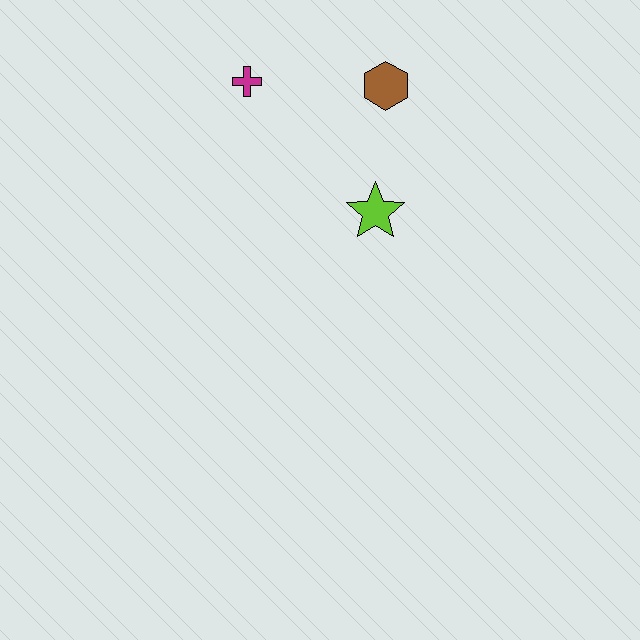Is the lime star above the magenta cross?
No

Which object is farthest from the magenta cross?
The lime star is farthest from the magenta cross.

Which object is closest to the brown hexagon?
The lime star is closest to the brown hexagon.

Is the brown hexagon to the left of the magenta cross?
No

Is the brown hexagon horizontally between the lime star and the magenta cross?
No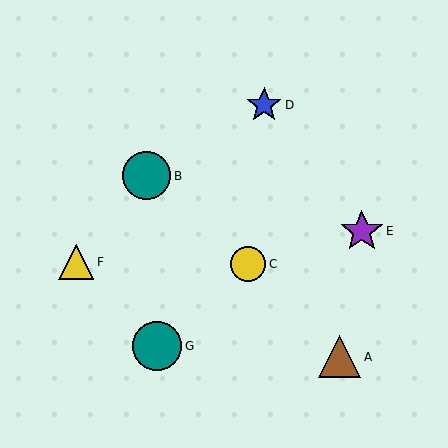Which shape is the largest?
The teal circle (labeled G) is the largest.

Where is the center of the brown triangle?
The center of the brown triangle is at (340, 357).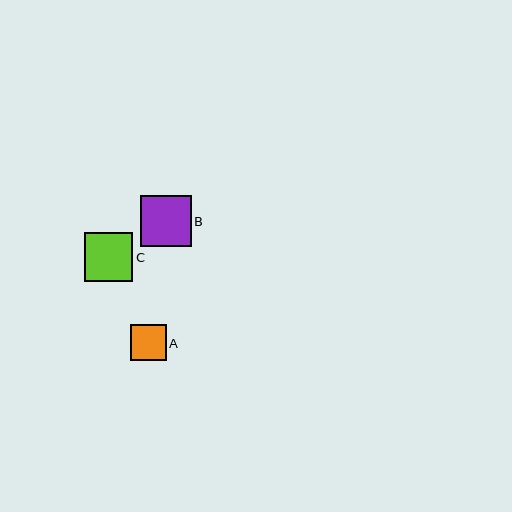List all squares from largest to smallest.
From largest to smallest: B, C, A.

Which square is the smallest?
Square A is the smallest with a size of approximately 36 pixels.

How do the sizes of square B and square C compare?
Square B and square C are approximately the same size.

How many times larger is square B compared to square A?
Square B is approximately 1.4 times the size of square A.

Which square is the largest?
Square B is the largest with a size of approximately 50 pixels.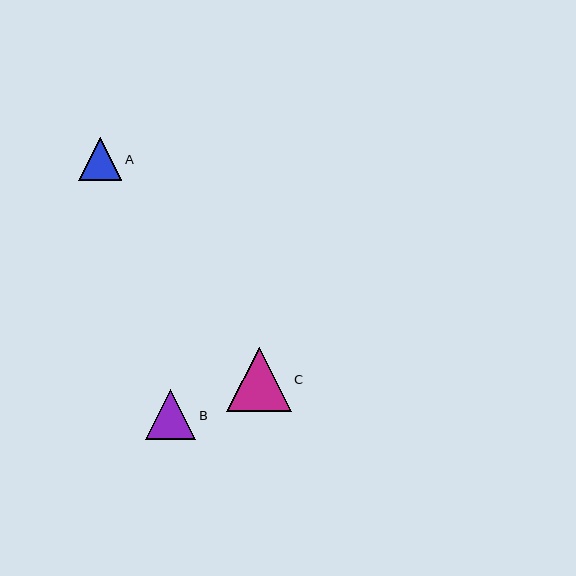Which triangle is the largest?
Triangle C is the largest with a size of approximately 64 pixels.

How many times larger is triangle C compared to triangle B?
Triangle C is approximately 1.3 times the size of triangle B.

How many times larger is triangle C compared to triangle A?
Triangle C is approximately 1.5 times the size of triangle A.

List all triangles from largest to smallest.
From largest to smallest: C, B, A.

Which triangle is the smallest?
Triangle A is the smallest with a size of approximately 43 pixels.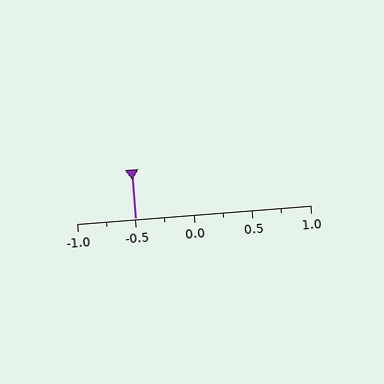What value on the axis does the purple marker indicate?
The marker indicates approximately -0.5.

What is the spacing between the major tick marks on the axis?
The major ticks are spaced 0.5 apart.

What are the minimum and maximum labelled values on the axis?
The axis runs from -1.0 to 1.0.